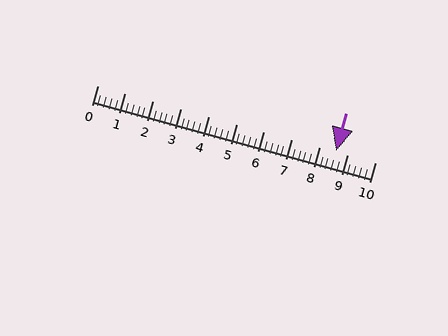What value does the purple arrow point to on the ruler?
The purple arrow points to approximately 8.6.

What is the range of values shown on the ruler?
The ruler shows values from 0 to 10.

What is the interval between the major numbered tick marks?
The major tick marks are spaced 1 units apart.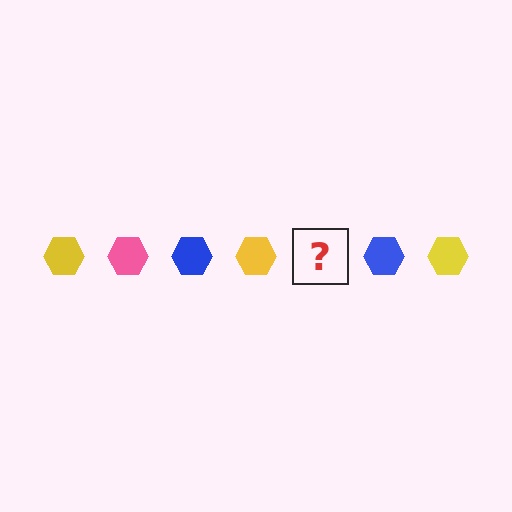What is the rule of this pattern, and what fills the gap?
The rule is that the pattern cycles through yellow, pink, blue hexagons. The gap should be filled with a pink hexagon.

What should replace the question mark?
The question mark should be replaced with a pink hexagon.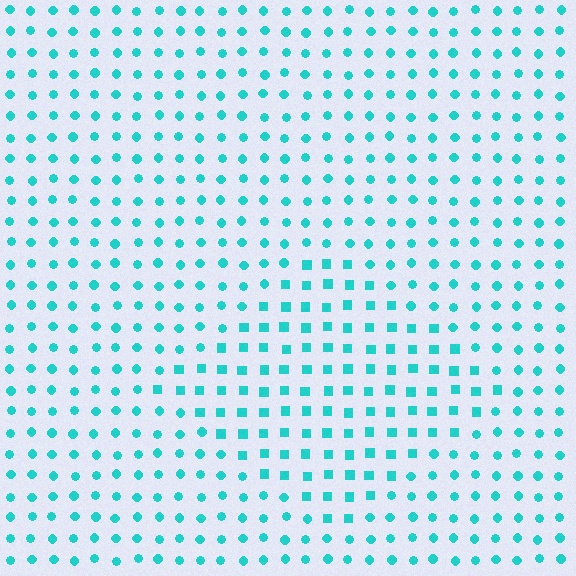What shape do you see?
I see a diamond.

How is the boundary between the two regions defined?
The boundary is defined by a change in element shape: squares inside vs. circles outside. All elements share the same color and spacing.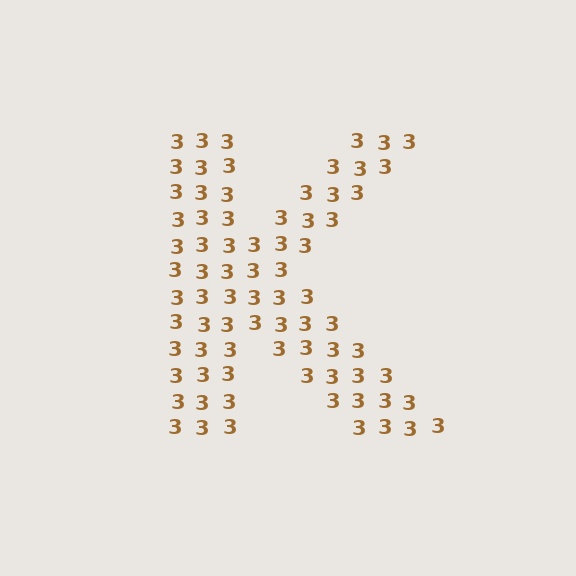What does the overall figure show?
The overall figure shows the letter K.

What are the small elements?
The small elements are digit 3's.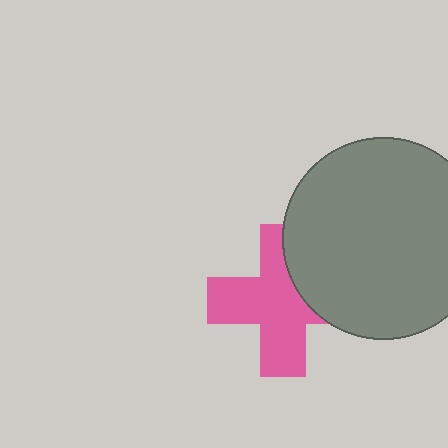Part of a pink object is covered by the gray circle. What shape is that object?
It is a cross.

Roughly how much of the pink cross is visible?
Most of it is visible (roughly 69%).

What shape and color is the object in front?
The object in front is a gray circle.